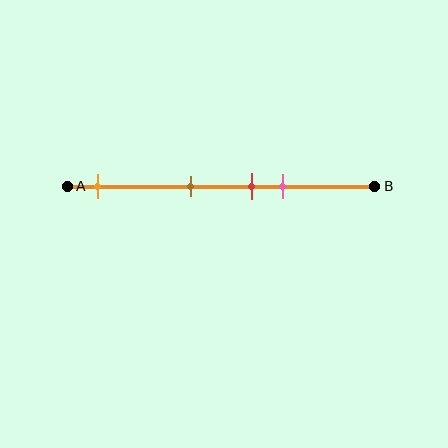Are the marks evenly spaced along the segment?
No, the marks are not evenly spaced.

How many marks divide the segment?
There are 4 marks dividing the segment.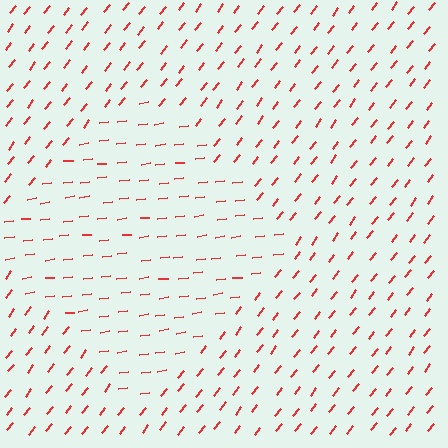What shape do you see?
I see a diamond.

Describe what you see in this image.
The image is filled with small red line segments. A diamond region in the image has lines oriented differently from the surrounding lines, creating a visible texture boundary.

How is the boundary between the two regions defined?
The boundary is defined purely by a change in line orientation (approximately 45 degrees difference). All lines are the same color and thickness.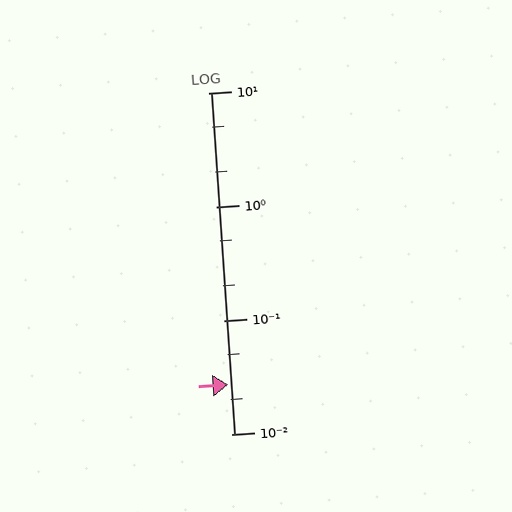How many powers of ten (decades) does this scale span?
The scale spans 3 decades, from 0.01 to 10.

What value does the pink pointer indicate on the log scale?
The pointer indicates approximately 0.027.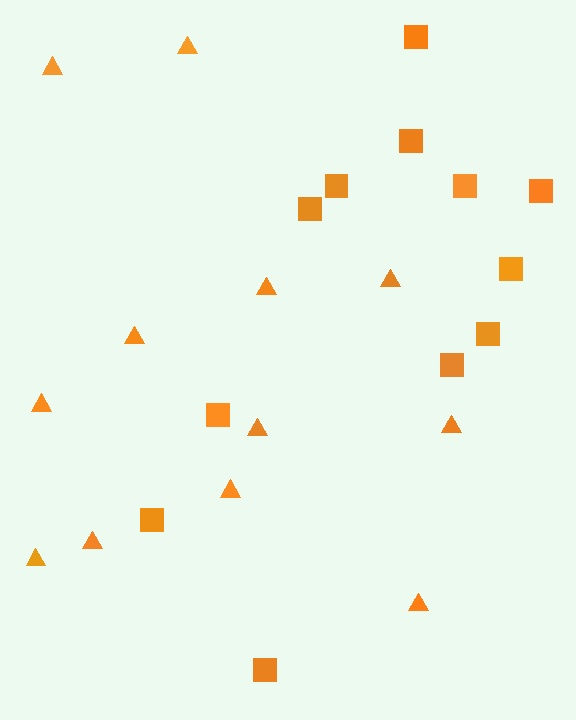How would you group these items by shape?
There are 2 groups: one group of triangles (12) and one group of squares (12).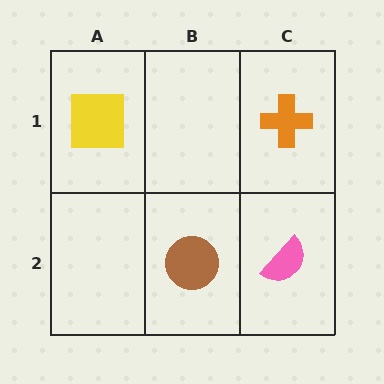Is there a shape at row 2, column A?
No, that cell is empty.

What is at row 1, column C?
An orange cross.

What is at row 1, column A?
A yellow square.